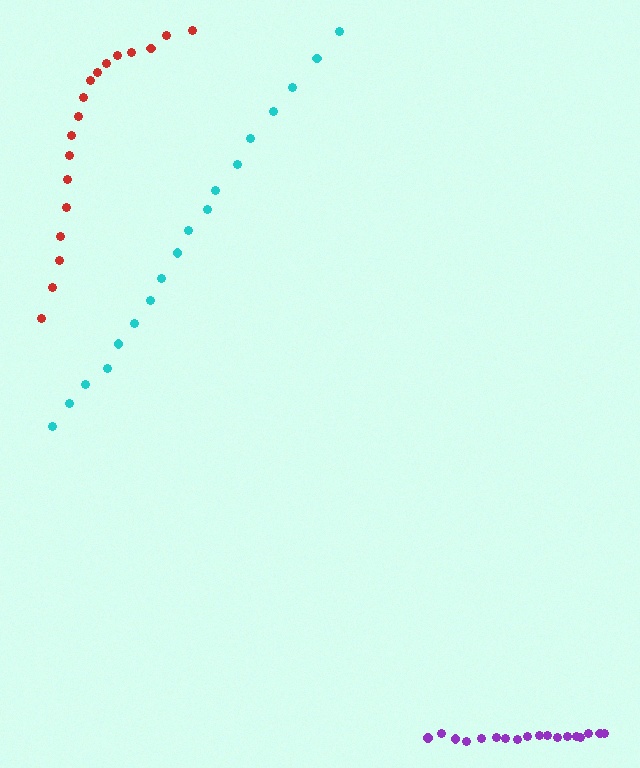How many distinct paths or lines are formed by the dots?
There are 3 distinct paths.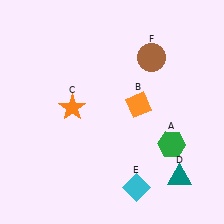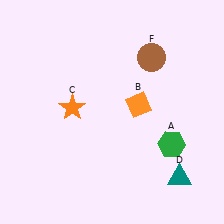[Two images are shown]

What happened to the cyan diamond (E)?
The cyan diamond (E) was removed in Image 2. It was in the bottom-right area of Image 1.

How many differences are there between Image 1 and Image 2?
There is 1 difference between the two images.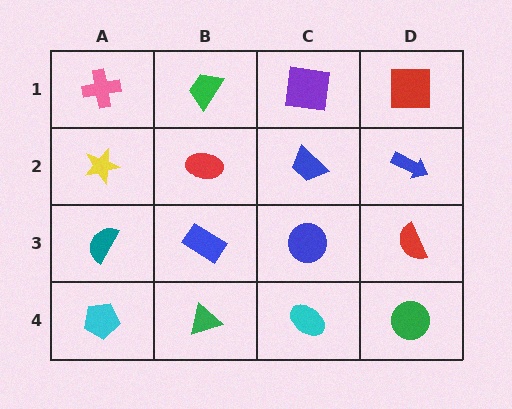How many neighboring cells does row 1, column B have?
3.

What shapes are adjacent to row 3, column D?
A blue arrow (row 2, column D), a green circle (row 4, column D), a blue circle (row 3, column C).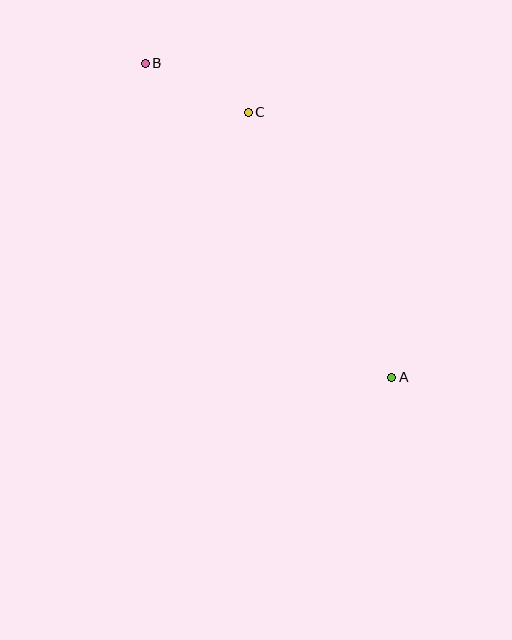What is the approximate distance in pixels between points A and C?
The distance between A and C is approximately 301 pixels.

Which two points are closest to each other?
Points B and C are closest to each other.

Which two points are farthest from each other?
Points A and B are farthest from each other.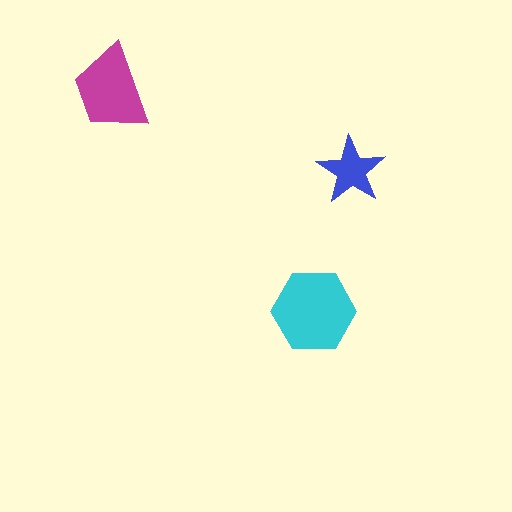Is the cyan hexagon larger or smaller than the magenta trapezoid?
Larger.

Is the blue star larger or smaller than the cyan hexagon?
Smaller.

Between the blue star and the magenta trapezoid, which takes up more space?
The magenta trapezoid.